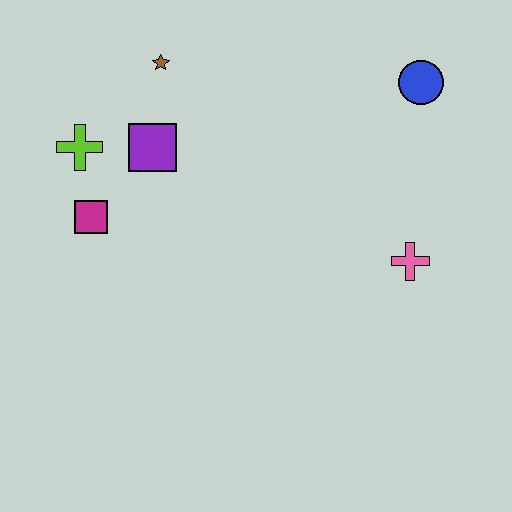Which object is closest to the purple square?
The lime cross is closest to the purple square.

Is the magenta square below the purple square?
Yes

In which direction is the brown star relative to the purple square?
The brown star is above the purple square.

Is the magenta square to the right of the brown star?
No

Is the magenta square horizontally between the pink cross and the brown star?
No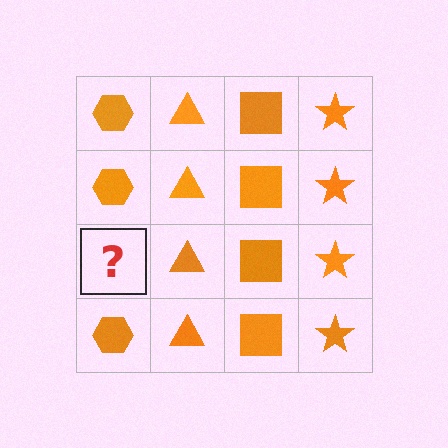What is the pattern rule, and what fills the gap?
The rule is that each column has a consistent shape. The gap should be filled with an orange hexagon.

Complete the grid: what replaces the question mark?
The question mark should be replaced with an orange hexagon.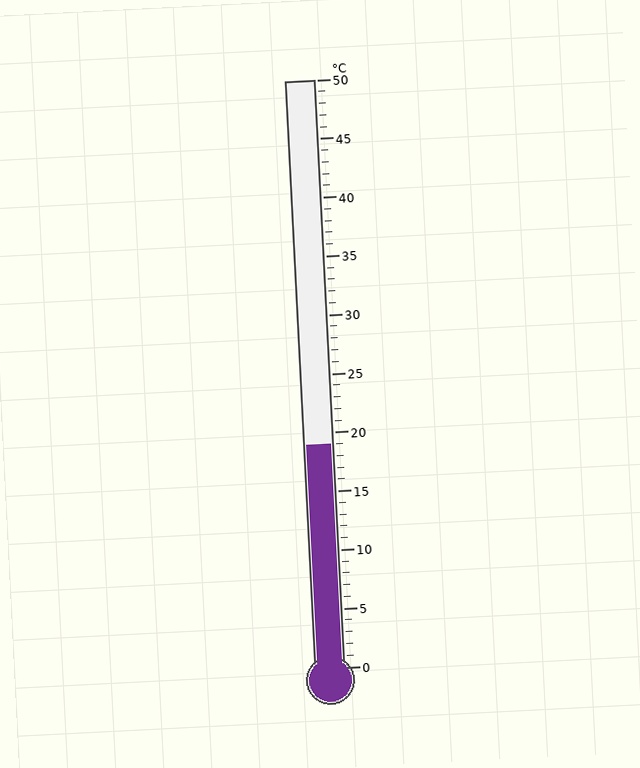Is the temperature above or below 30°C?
The temperature is below 30°C.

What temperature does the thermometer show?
The thermometer shows approximately 19°C.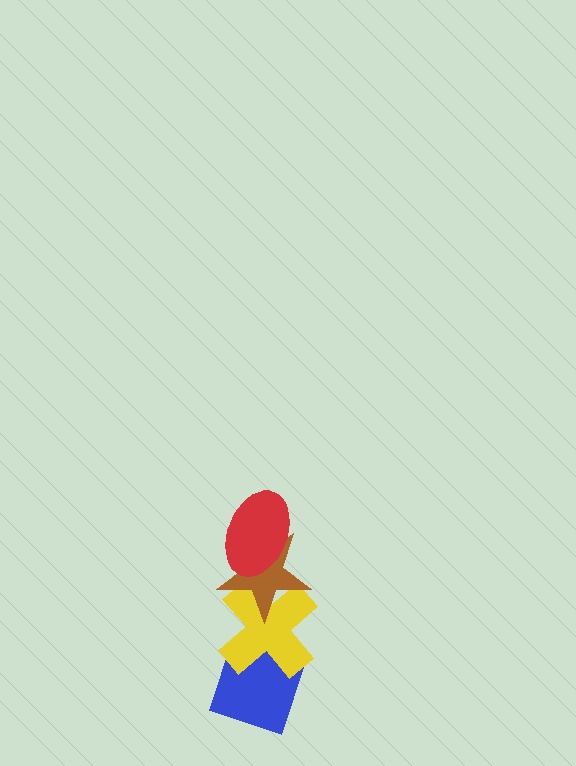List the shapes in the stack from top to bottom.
From top to bottom: the red ellipse, the brown star, the yellow cross, the blue diamond.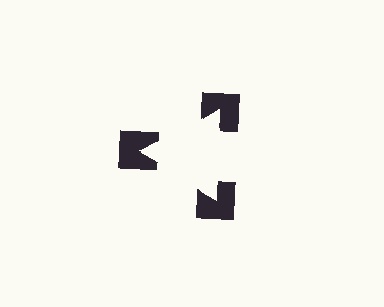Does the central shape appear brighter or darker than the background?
It typically appears slightly brighter than the background, even though no actual brightness change is drawn.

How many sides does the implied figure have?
3 sides.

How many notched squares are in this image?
There are 3 — one at each vertex of the illusory triangle.